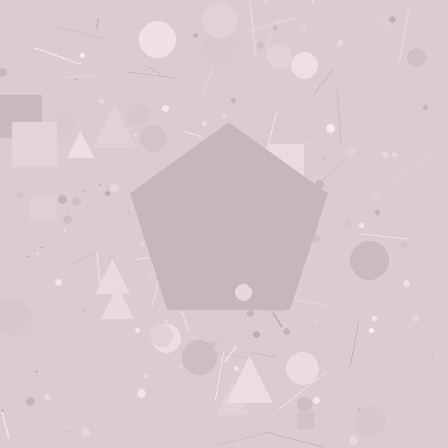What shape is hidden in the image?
A pentagon is hidden in the image.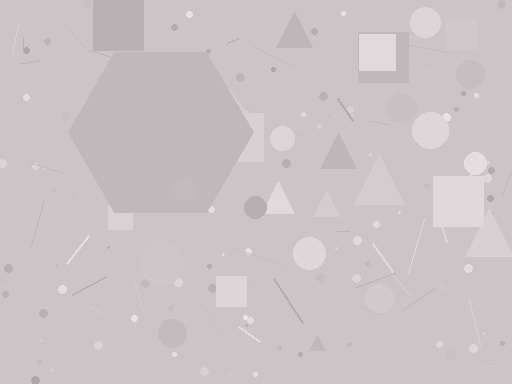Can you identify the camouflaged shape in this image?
The camouflaged shape is a hexagon.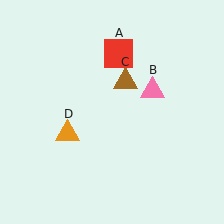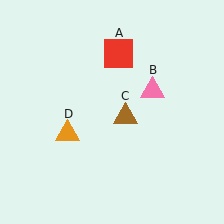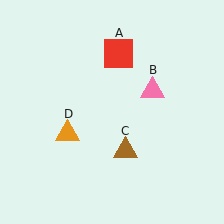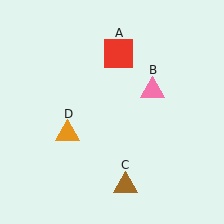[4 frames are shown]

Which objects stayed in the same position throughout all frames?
Red square (object A) and pink triangle (object B) and orange triangle (object D) remained stationary.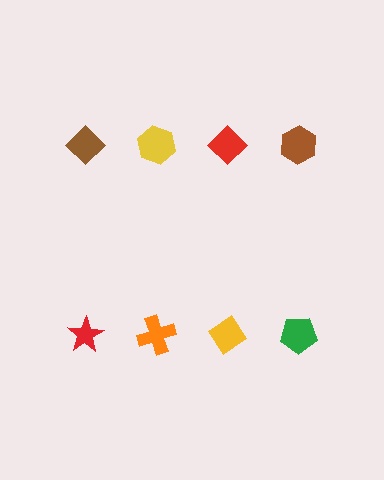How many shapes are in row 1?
4 shapes.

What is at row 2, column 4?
A green pentagon.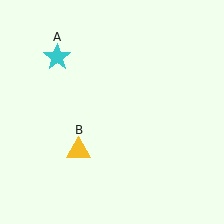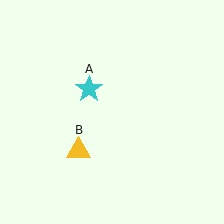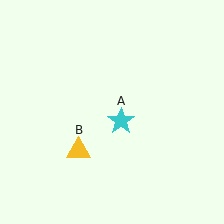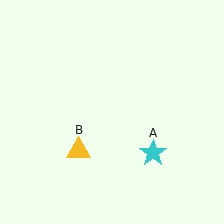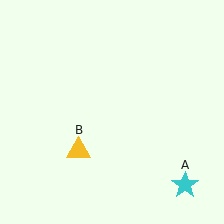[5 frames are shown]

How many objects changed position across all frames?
1 object changed position: cyan star (object A).